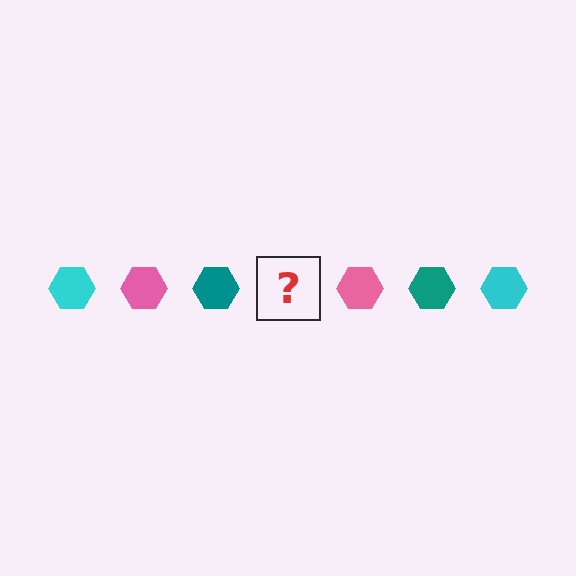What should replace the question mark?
The question mark should be replaced with a cyan hexagon.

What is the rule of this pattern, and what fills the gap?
The rule is that the pattern cycles through cyan, pink, teal hexagons. The gap should be filled with a cyan hexagon.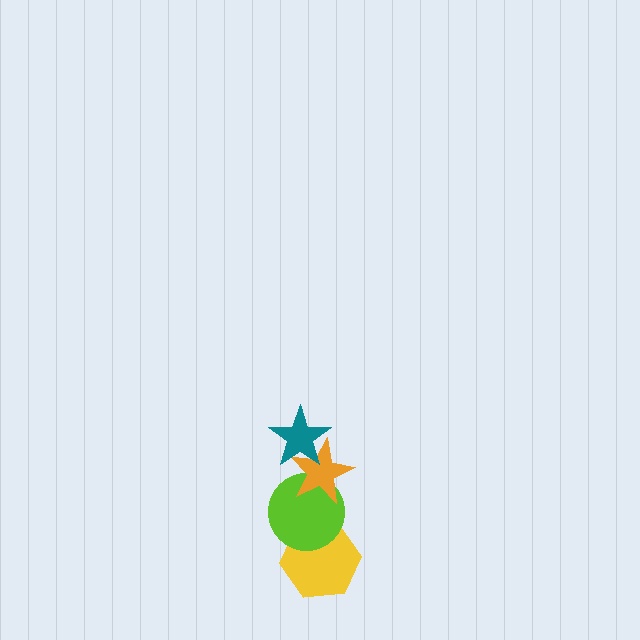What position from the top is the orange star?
The orange star is 2nd from the top.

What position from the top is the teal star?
The teal star is 1st from the top.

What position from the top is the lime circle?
The lime circle is 3rd from the top.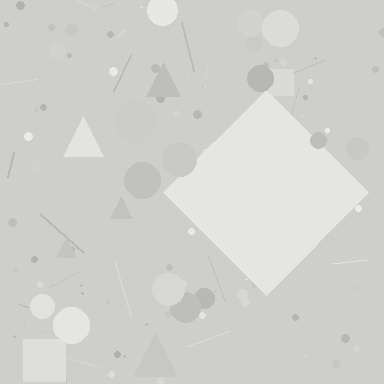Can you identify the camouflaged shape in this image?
The camouflaged shape is a diamond.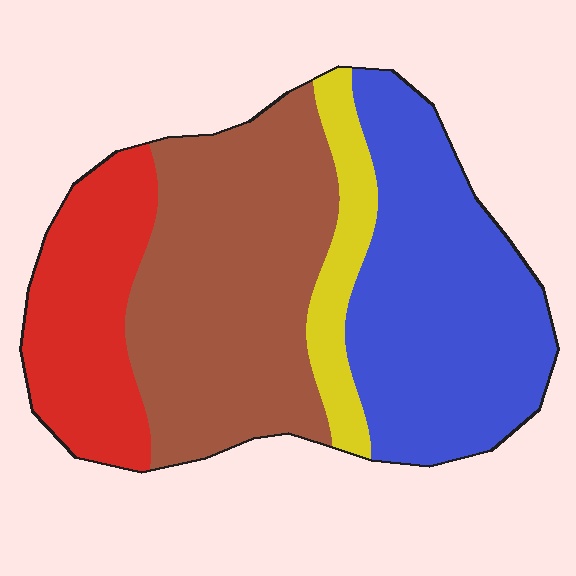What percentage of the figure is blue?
Blue takes up about one third (1/3) of the figure.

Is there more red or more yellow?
Red.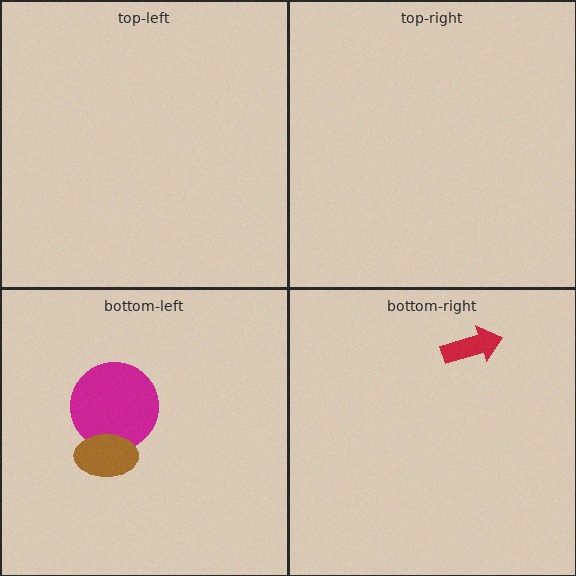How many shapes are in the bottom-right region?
1.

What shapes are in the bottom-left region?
The magenta circle, the brown ellipse.